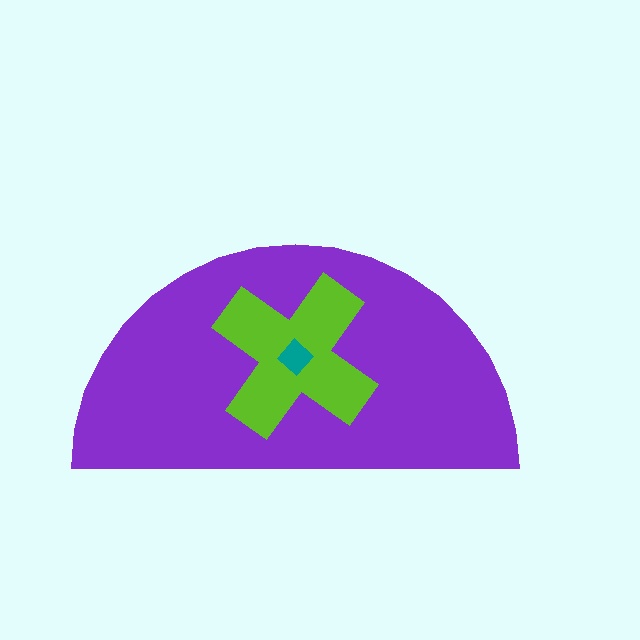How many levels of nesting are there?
3.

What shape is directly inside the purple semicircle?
The lime cross.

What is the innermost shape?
The teal diamond.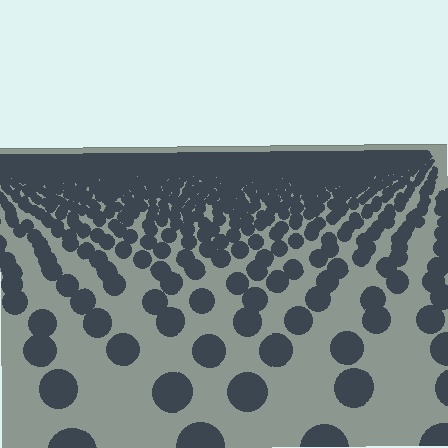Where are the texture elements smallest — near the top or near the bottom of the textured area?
Near the top.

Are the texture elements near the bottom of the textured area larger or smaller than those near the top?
Larger. Near the bottom, elements are closer to the viewer and appear at a bigger on-screen size.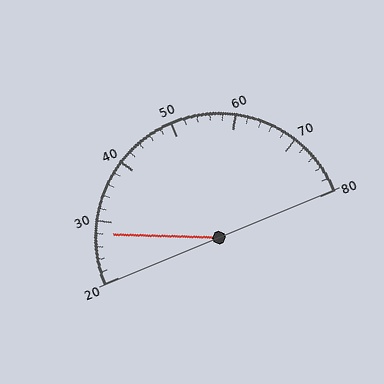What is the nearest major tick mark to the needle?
The nearest major tick mark is 30.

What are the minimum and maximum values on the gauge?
The gauge ranges from 20 to 80.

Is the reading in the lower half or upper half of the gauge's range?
The reading is in the lower half of the range (20 to 80).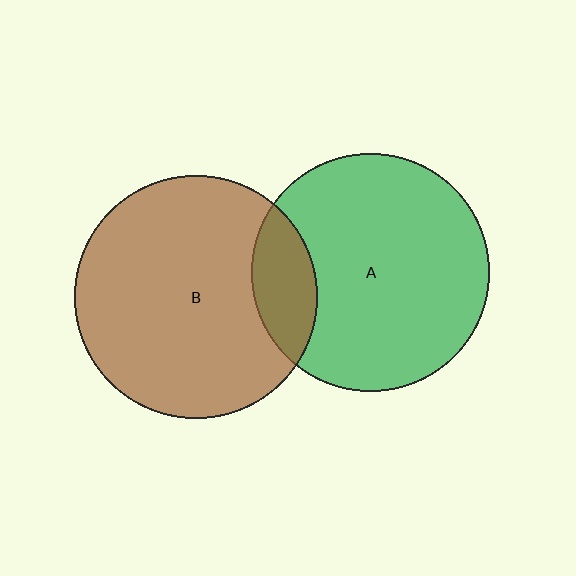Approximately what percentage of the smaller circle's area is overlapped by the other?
Approximately 15%.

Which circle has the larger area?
Circle B (brown).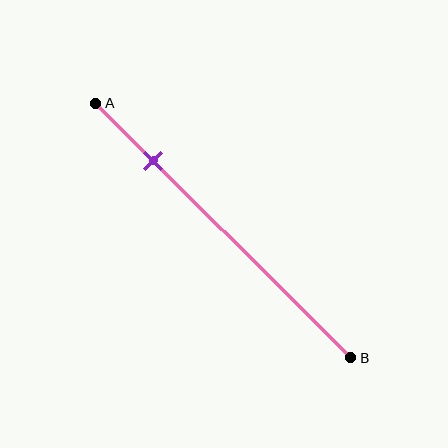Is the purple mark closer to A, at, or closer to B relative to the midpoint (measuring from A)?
The purple mark is closer to point A than the midpoint of segment AB.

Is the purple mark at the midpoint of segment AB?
No, the mark is at about 25% from A, not at the 50% midpoint.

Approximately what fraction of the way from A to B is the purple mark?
The purple mark is approximately 25% of the way from A to B.